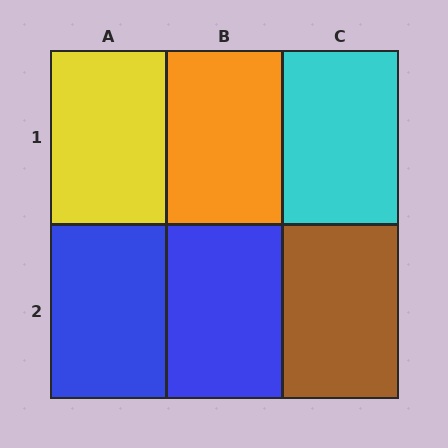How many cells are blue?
2 cells are blue.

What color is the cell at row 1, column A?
Yellow.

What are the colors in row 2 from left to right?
Blue, blue, brown.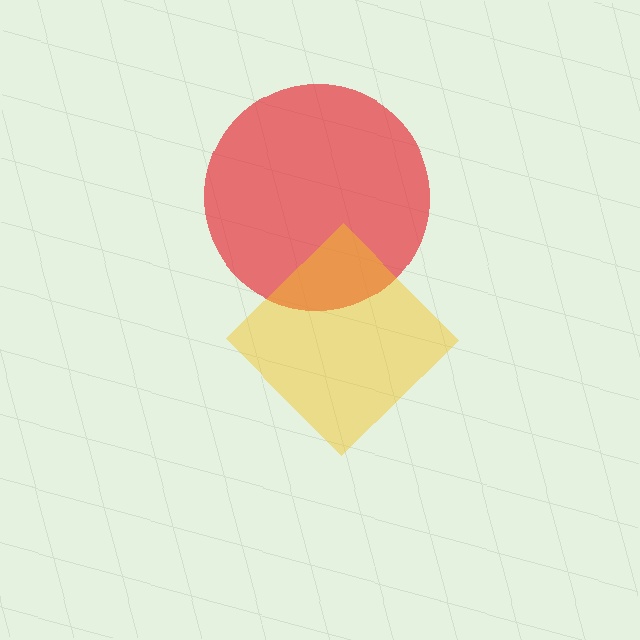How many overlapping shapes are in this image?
There are 2 overlapping shapes in the image.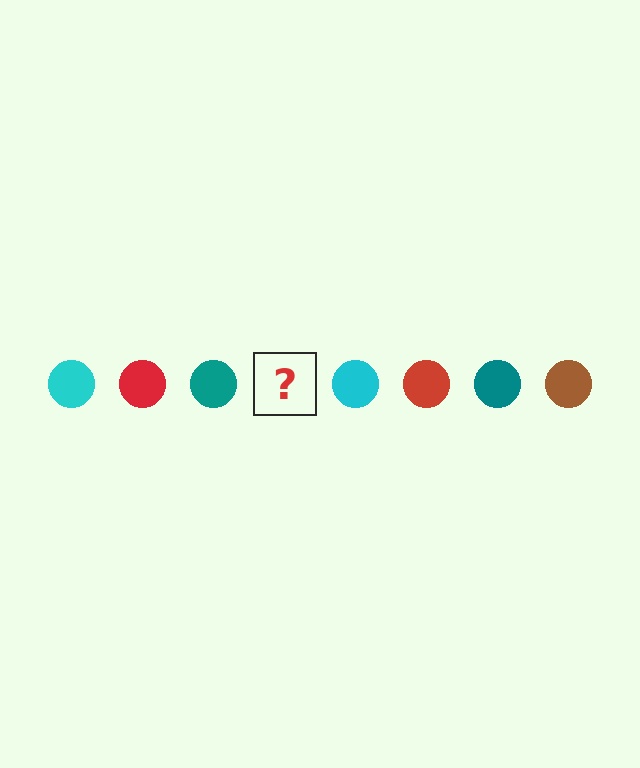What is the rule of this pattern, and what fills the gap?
The rule is that the pattern cycles through cyan, red, teal, brown circles. The gap should be filled with a brown circle.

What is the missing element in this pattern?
The missing element is a brown circle.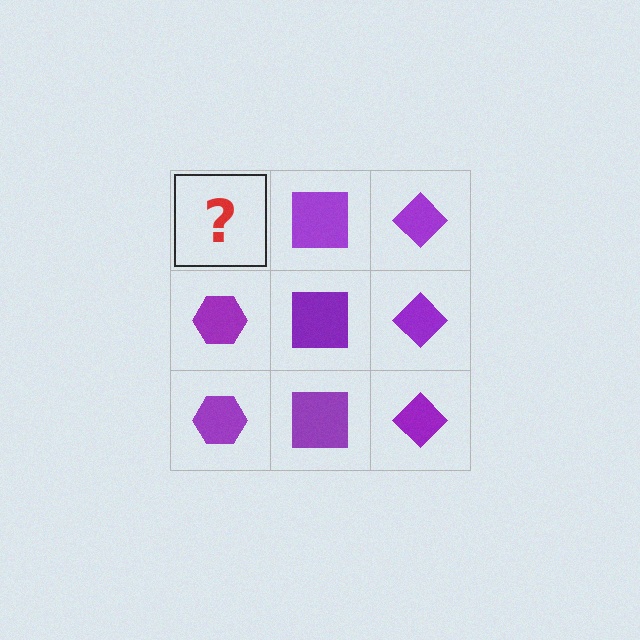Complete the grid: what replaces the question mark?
The question mark should be replaced with a purple hexagon.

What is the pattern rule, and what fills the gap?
The rule is that each column has a consistent shape. The gap should be filled with a purple hexagon.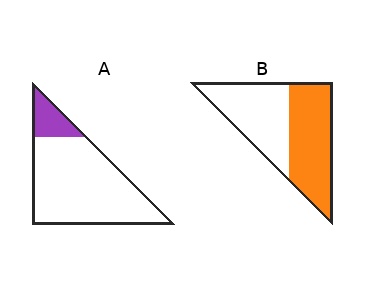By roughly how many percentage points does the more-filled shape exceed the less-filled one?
By roughly 35 percentage points (B over A).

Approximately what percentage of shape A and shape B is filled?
A is approximately 15% and B is approximately 50%.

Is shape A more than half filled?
No.